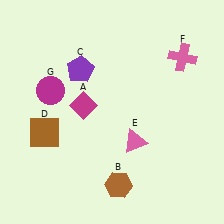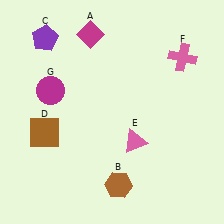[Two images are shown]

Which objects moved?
The objects that moved are: the magenta diamond (A), the purple pentagon (C).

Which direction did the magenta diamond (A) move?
The magenta diamond (A) moved up.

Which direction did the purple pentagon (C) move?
The purple pentagon (C) moved left.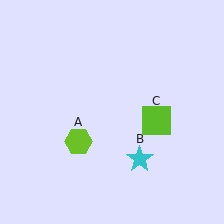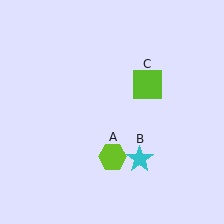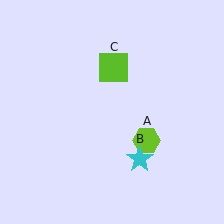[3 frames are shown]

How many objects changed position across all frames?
2 objects changed position: lime hexagon (object A), lime square (object C).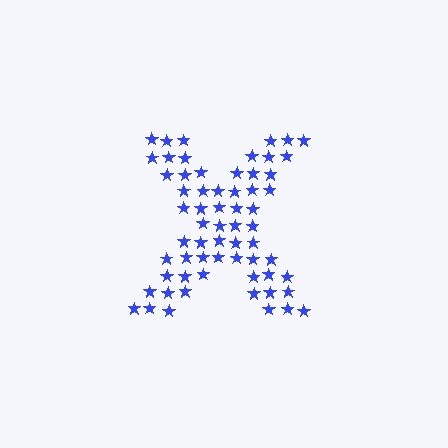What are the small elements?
The small elements are stars.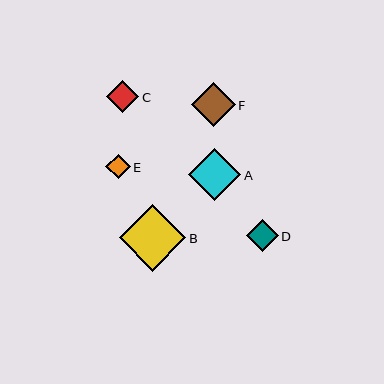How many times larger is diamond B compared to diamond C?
Diamond B is approximately 2.1 times the size of diamond C.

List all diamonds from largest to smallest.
From largest to smallest: B, A, F, C, D, E.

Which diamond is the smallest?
Diamond E is the smallest with a size of approximately 24 pixels.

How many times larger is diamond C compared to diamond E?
Diamond C is approximately 1.3 times the size of diamond E.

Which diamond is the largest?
Diamond B is the largest with a size of approximately 67 pixels.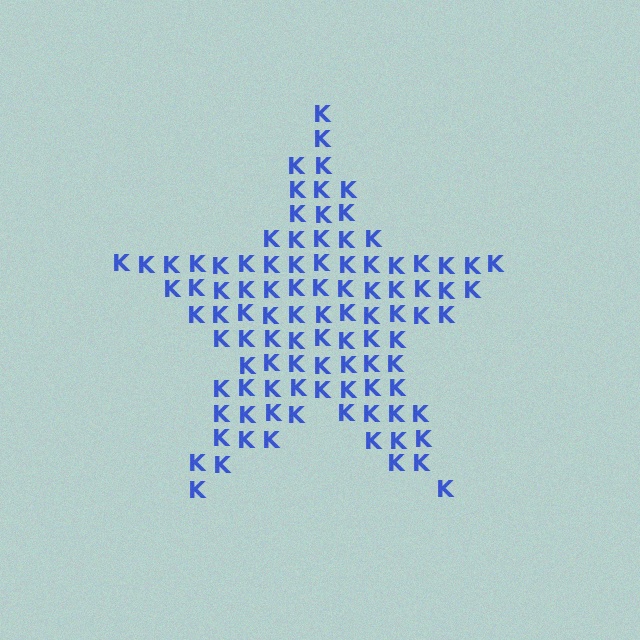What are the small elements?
The small elements are letter K's.